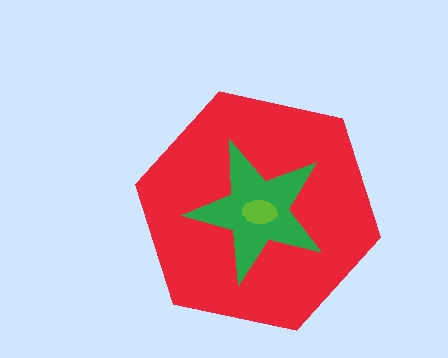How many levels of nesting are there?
3.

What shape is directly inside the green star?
The lime ellipse.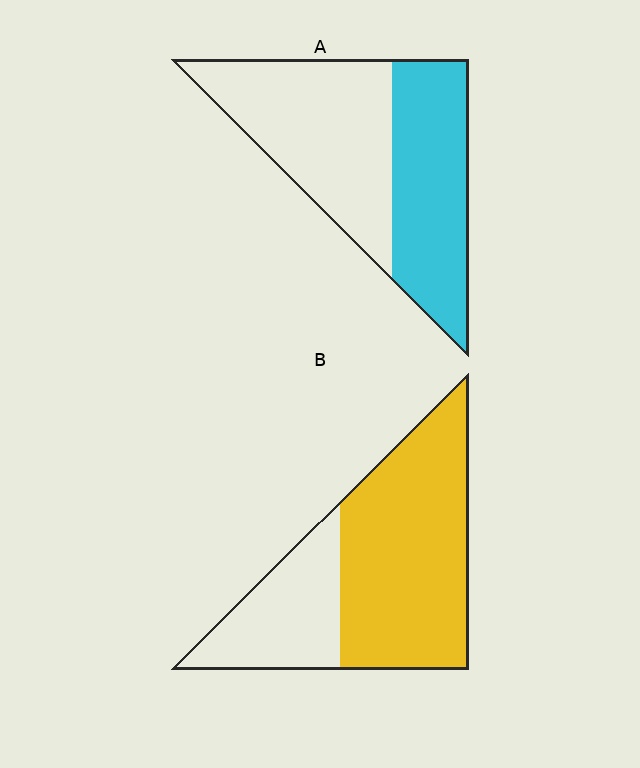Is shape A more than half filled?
No.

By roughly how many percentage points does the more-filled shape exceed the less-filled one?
By roughly 25 percentage points (B over A).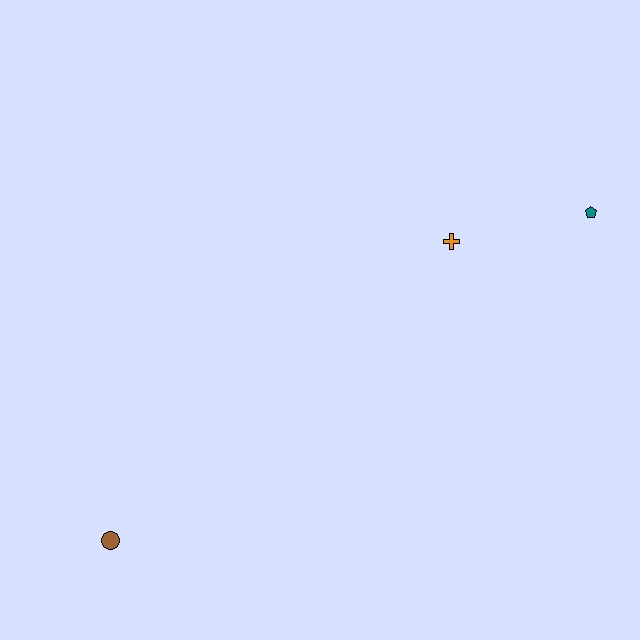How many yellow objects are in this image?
There are no yellow objects.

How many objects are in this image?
There are 3 objects.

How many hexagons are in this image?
There are no hexagons.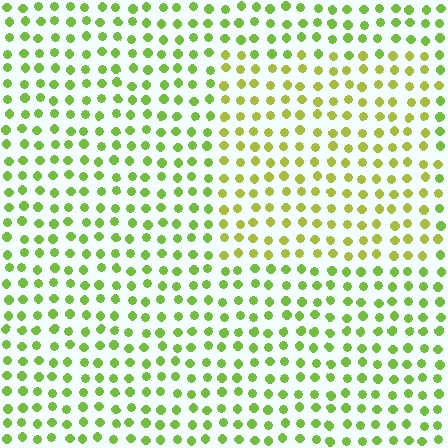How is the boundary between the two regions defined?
The boundary is defined purely by a slight shift in hue (about 25 degrees). Spacing, size, and orientation are identical on both sides.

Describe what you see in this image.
The image is filled with small lime elements in a uniform arrangement. A rectangle-shaped region is visible where the elements are tinted to a slightly different hue, forming a subtle color boundary.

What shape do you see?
I see a rectangle.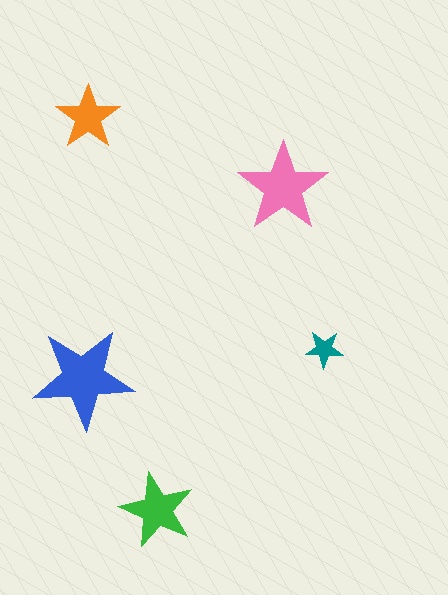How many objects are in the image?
There are 5 objects in the image.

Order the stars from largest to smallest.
the blue one, the pink one, the green one, the orange one, the teal one.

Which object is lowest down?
The green star is bottommost.